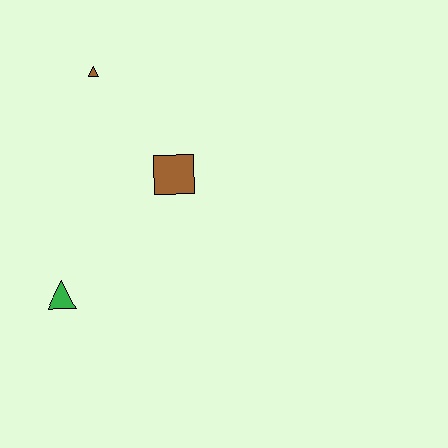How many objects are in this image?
There are 3 objects.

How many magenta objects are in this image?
There are no magenta objects.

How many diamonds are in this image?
There are no diamonds.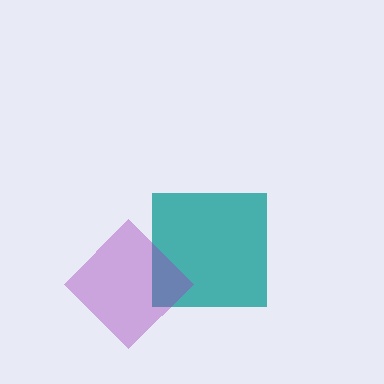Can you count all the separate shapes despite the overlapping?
Yes, there are 2 separate shapes.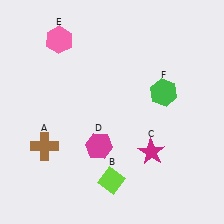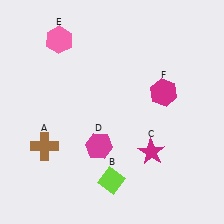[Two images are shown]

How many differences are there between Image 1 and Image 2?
There is 1 difference between the two images.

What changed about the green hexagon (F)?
In Image 1, F is green. In Image 2, it changed to magenta.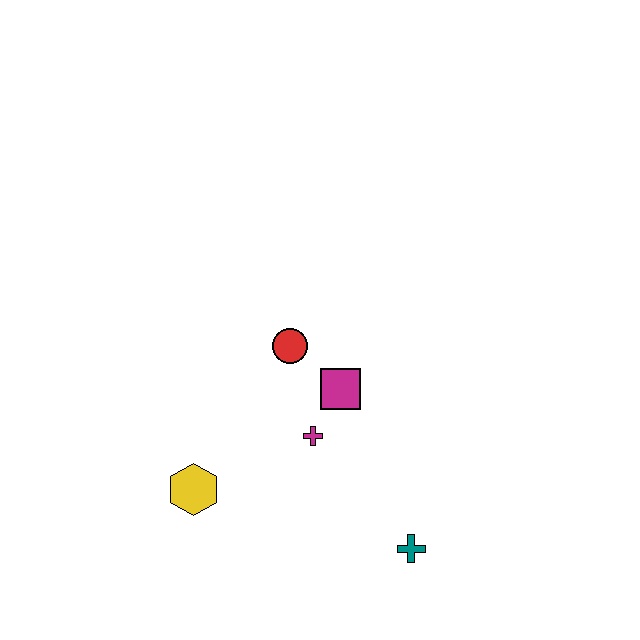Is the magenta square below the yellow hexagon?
No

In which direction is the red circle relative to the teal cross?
The red circle is above the teal cross.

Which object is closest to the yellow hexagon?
The magenta cross is closest to the yellow hexagon.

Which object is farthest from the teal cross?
The red circle is farthest from the teal cross.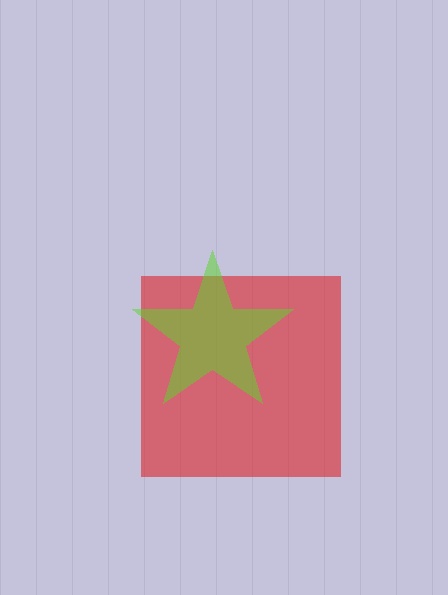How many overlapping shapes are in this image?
There are 2 overlapping shapes in the image.